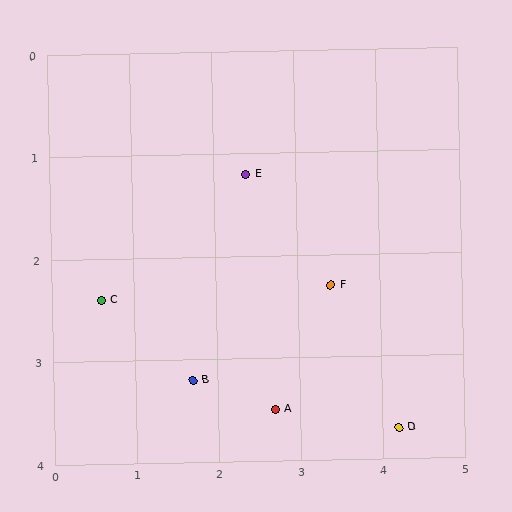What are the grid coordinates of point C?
Point C is at approximately (0.6, 2.4).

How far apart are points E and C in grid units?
Points E and C are about 2.2 grid units apart.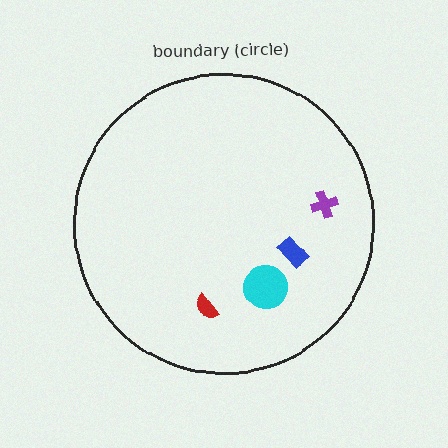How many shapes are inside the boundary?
4 inside, 0 outside.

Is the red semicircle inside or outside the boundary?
Inside.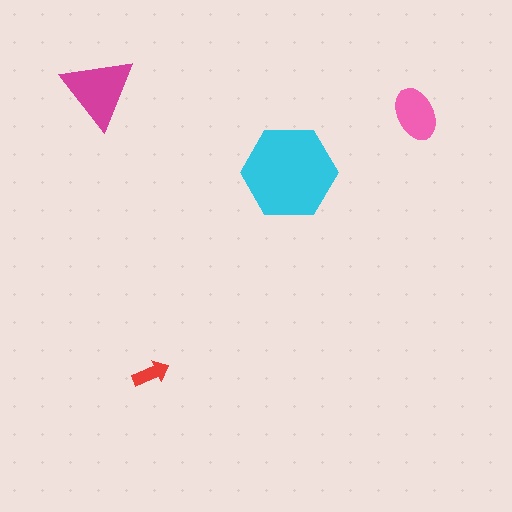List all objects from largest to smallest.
The cyan hexagon, the magenta triangle, the pink ellipse, the red arrow.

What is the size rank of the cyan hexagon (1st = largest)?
1st.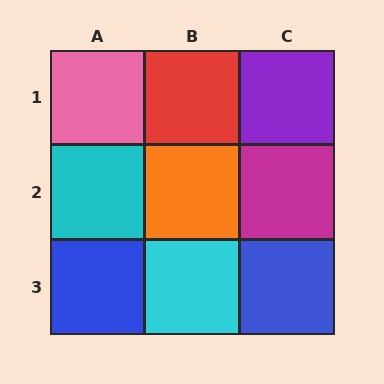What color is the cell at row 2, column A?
Cyan.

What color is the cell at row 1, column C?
Purple.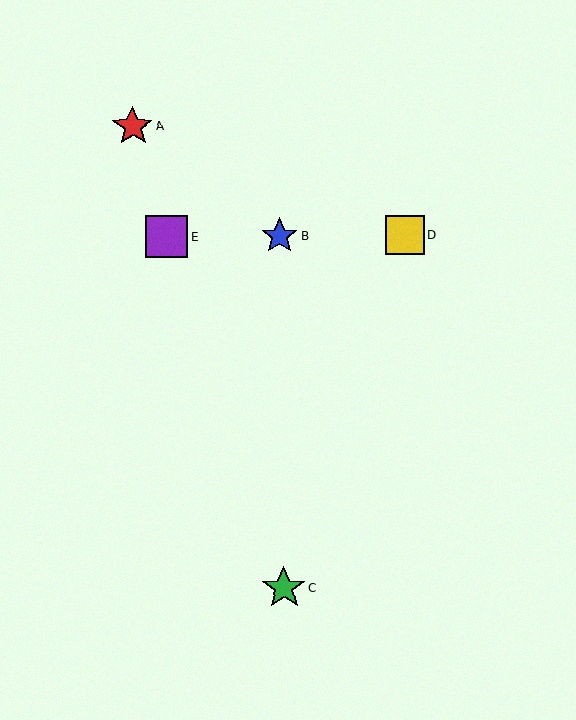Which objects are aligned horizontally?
Objects B, D, E are aligned horizontally.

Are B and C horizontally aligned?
No, B is at y≈236 and C is at y≈588.